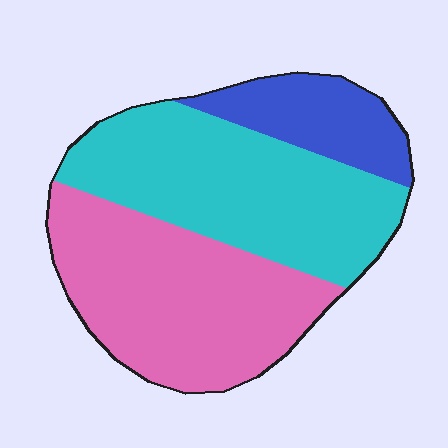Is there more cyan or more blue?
Cyan.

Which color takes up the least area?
Blue, at roughly 15%.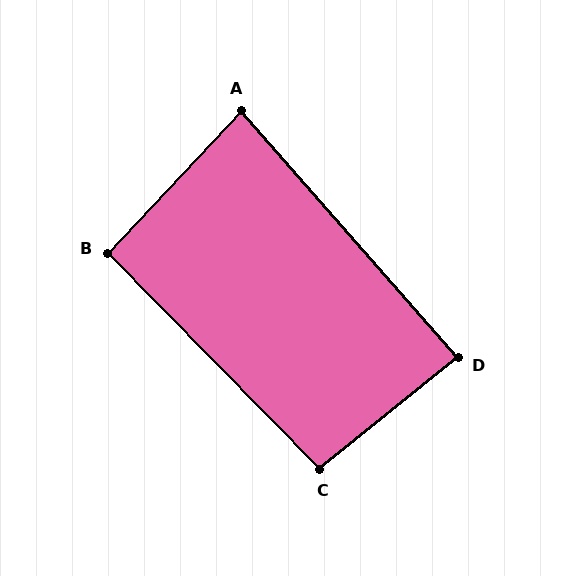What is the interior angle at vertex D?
Approximately 88 degrees (approximately right).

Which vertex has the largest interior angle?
C, at approximately 96 degrees.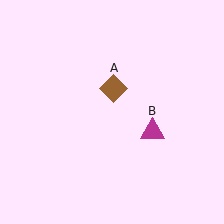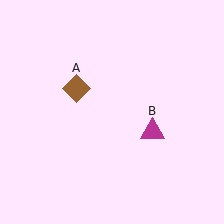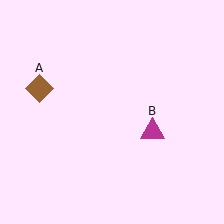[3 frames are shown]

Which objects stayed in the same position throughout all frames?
Magenta triangle (object B) remained stationary.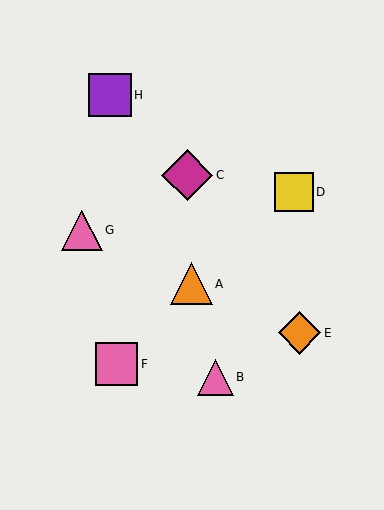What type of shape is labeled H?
Shape H is a purple square.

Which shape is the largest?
The magenta diamond (labeled C) is the largest.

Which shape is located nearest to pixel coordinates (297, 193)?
The yellow square (labeled D) at (294, 192) is nearest to that location.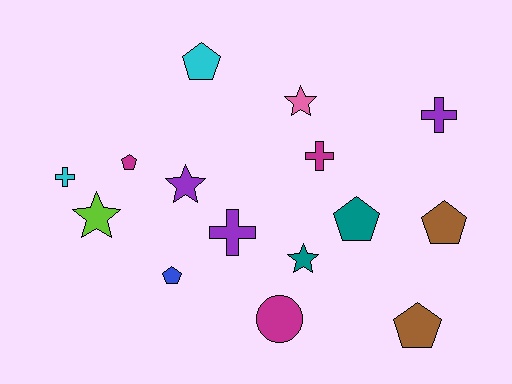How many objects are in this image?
There are 15 objects.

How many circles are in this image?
There is 1 circle.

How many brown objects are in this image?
There are 2 brown objects.